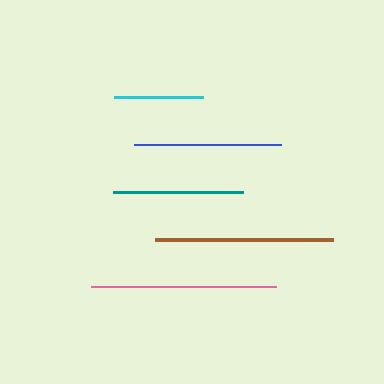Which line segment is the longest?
The pink line is the longest at approximately 185 pixels.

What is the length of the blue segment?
The blue segment is approximately 147 pixels long.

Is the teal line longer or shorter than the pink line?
The pink line is longer than the teal line.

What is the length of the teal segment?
The teal segment is approximately 130 pixels long.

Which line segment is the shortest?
The cyan line is the shortest at approximately 89 pixels.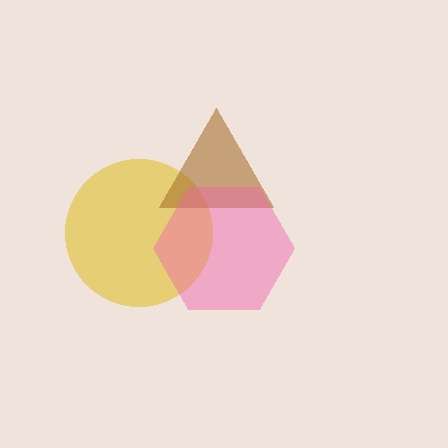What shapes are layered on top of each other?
The layered shapes are: a yellow circle, a brown triangle, a pink hexagon.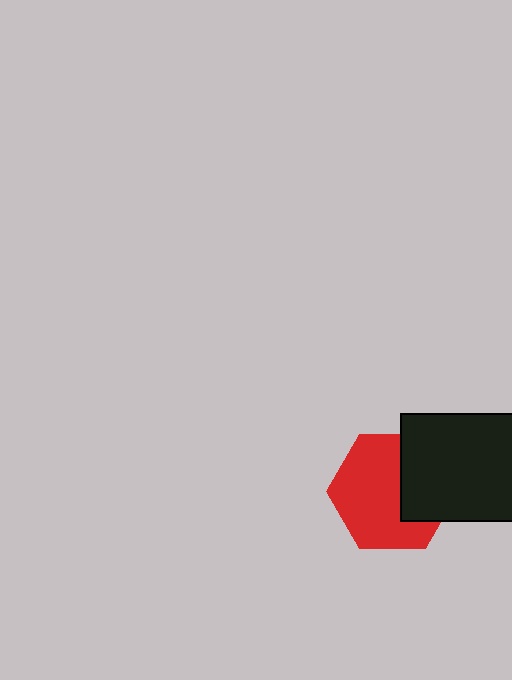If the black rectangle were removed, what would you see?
You would see the complete red hexagon.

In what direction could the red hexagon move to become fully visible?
The red hexagon could move left. That would shift it out from behind the black rectangle entirely.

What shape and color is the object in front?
The object in front is a black rectangle.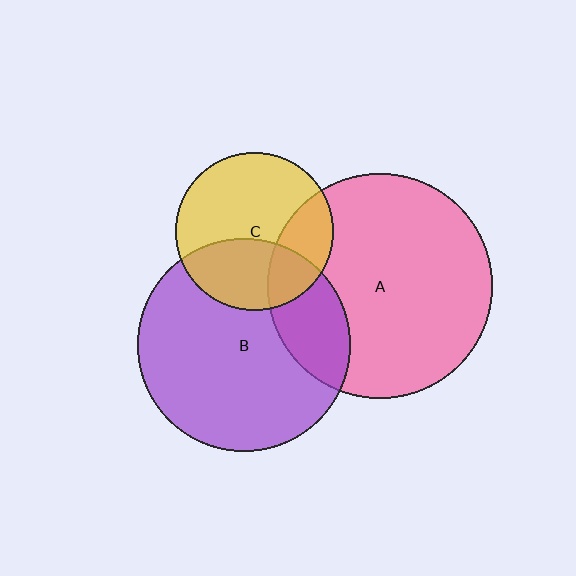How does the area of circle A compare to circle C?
Approximately 2.0 times.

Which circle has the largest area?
Circle A (pink).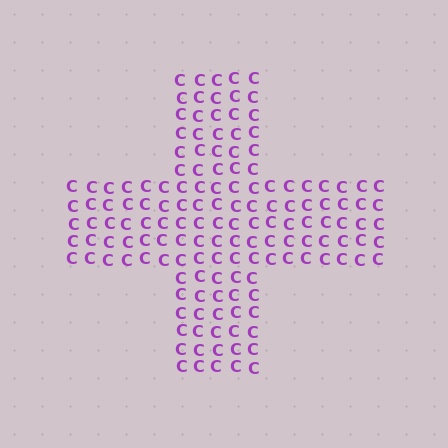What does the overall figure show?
The overall figure shows a cross.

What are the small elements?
The small elements are letter C's.